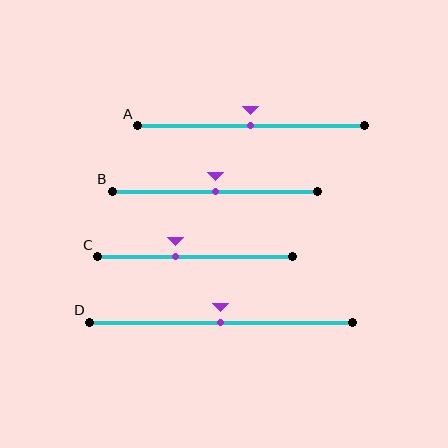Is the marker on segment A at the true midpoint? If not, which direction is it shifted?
Yes, the marker on segment A is at the true midpoint.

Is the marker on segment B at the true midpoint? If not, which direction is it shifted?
Yes, the marker on segment B is at the true midpoint.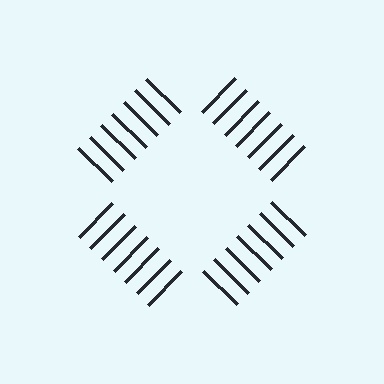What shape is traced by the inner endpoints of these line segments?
An illusory square — the line segments terminate on its edges but no continuous stroke is drawn.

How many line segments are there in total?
28 — 7 along each of the 4 edges.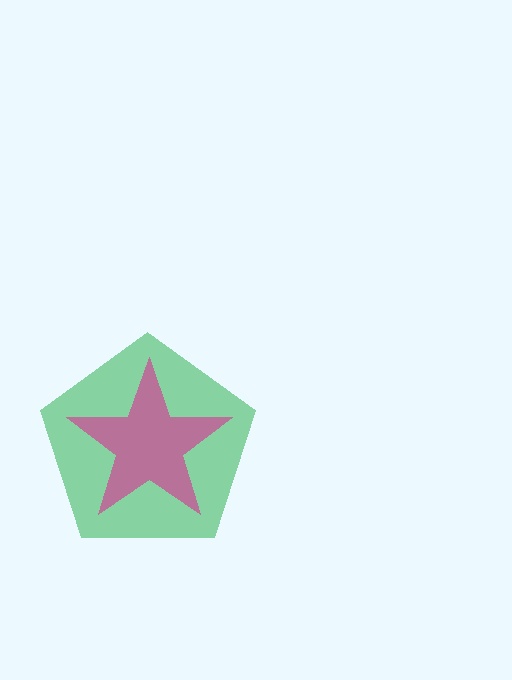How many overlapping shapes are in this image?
There are 2 overlapping shapes in the image.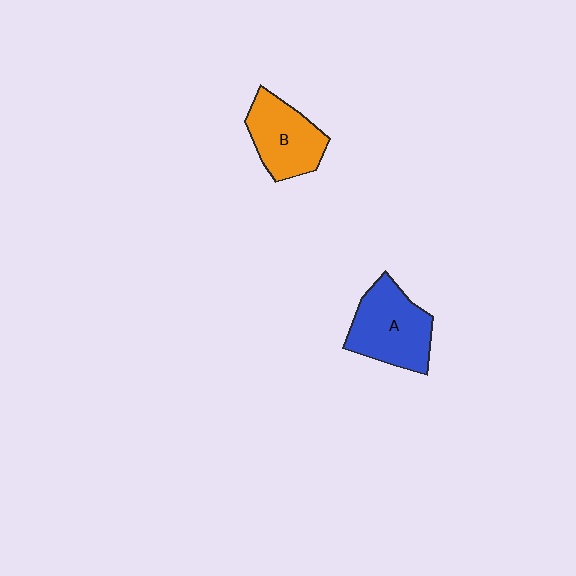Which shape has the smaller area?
Shape B (orange).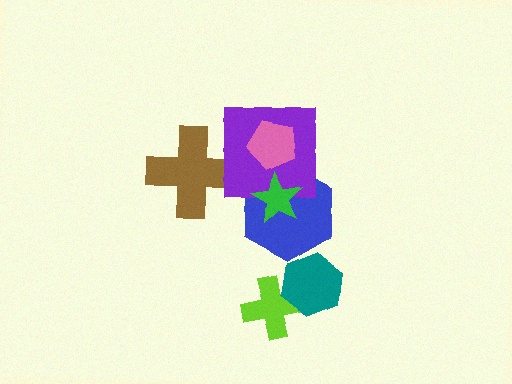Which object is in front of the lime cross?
The teal hexagon is in front of the lime cross.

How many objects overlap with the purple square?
4 objects overlap with the purple square.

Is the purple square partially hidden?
Yes, it is partially covered by another shape.